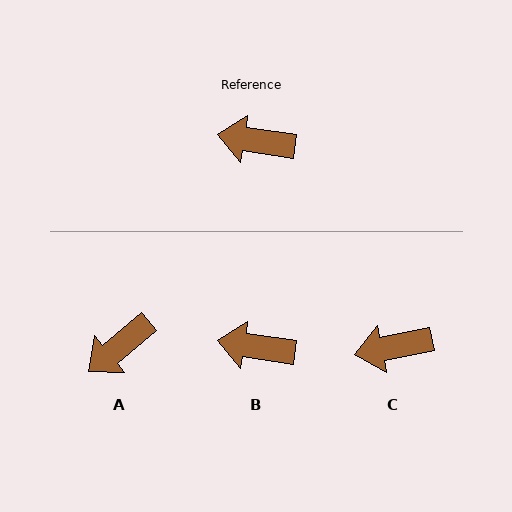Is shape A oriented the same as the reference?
No, it is off by about 48 degrees.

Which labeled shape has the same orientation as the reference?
B.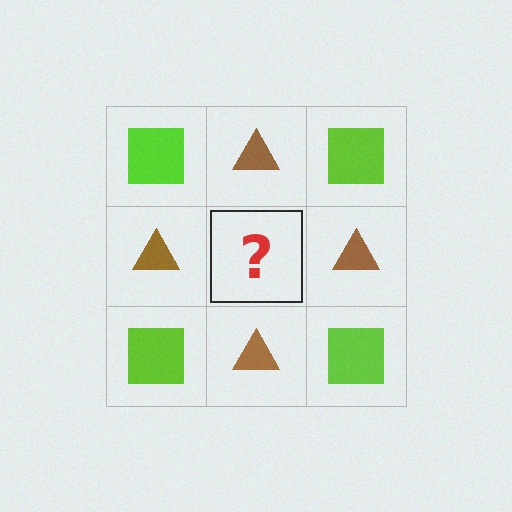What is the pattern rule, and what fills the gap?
The rule is that it alternates lime square and brown triangle in a checkerboard pattern. The gap should be filled with a lime square.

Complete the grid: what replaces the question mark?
The question mark should be replaced with a lime square.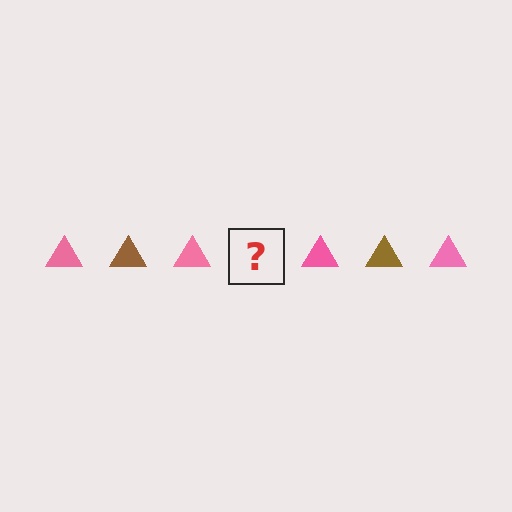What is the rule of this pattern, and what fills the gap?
The rule is that the pattern cycles through pink, brown triangles. The gap should be filled with a brown triangle.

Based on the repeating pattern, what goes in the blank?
The blank should be a brown triangle.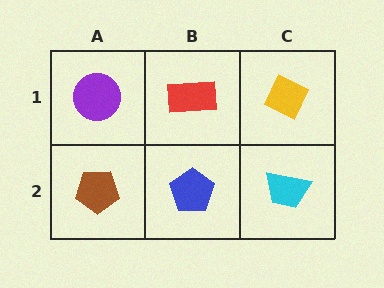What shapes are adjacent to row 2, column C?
A yellow diamond (row 1, column C), a blue pentagon (row 2, column B).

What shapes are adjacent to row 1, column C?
A cyan trapezoid (row 2, column C), a red rectangle (row 1, column B).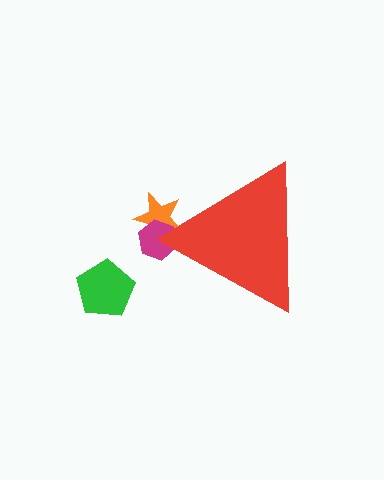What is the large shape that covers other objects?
A red triangle.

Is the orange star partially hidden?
Yes, the orange star is partially hidden behind the red triangle.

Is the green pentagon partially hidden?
No, the green pentagon is fully visible.